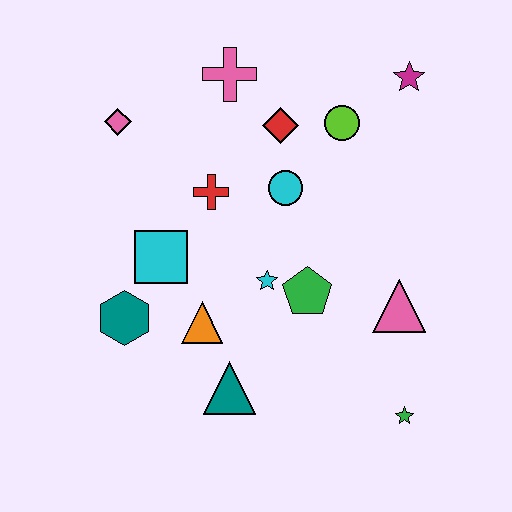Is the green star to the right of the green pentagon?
Yes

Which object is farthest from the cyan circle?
The green star is farthest from the cyan circle.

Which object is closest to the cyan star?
The green pentagon is closest to the cyan star.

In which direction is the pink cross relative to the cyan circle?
The pink cross is above the cyan circle.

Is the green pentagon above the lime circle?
No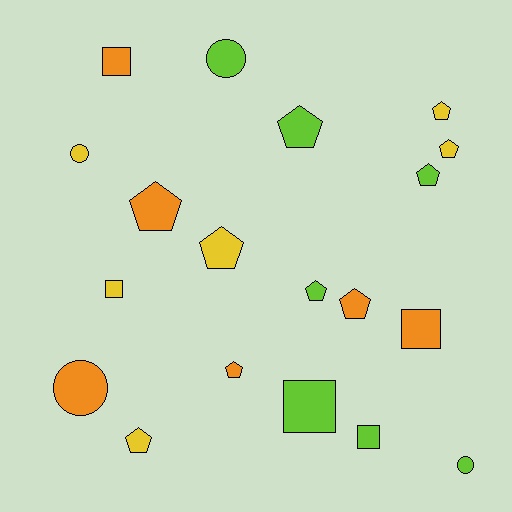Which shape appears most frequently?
Pentagon, with 10 objects.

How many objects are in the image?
There are 19 objects.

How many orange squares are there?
There are 2 orange squares.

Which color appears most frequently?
Lime, with 7 objects.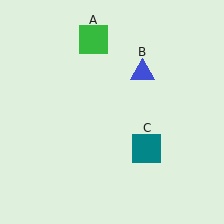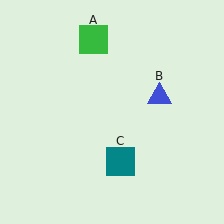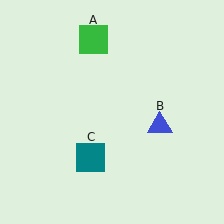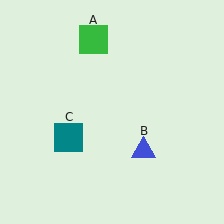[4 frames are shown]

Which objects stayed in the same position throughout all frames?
Green square (object A) remained stationary.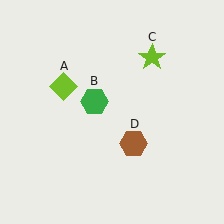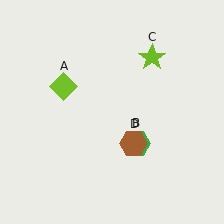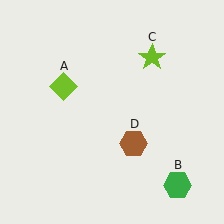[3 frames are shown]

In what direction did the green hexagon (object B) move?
The green hexagon (object B) moved down and to the right.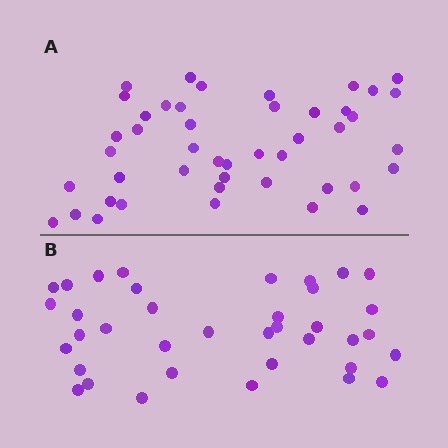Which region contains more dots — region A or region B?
Region A (the top region) has more dots.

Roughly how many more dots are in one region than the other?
Region A has roughly 8 or so more dots than region B.